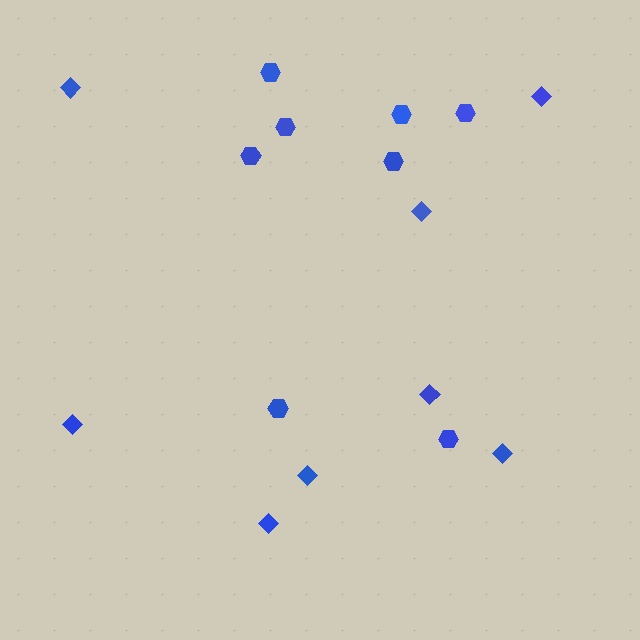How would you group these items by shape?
There are 2 groups: one group of hexagons (8) and one group of diamonds (8).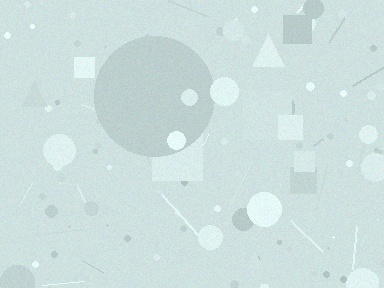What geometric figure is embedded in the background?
A circle is embedded in the background.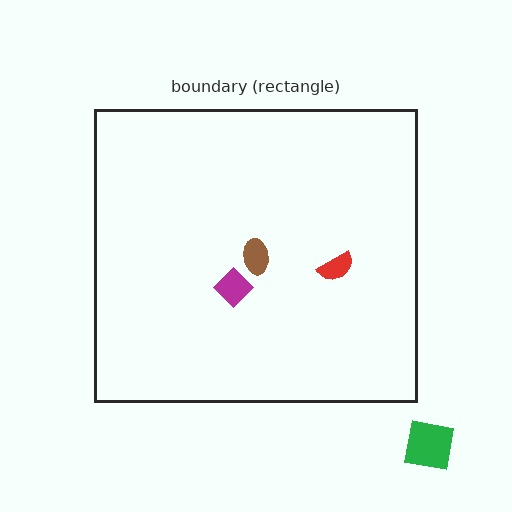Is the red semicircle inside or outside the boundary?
Inside.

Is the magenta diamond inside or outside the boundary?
Inside.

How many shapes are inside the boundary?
3 inside, 1 outside.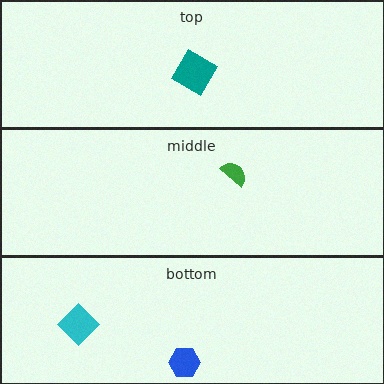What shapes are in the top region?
The teal square.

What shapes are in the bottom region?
The blue hexagon, the cyan diamond.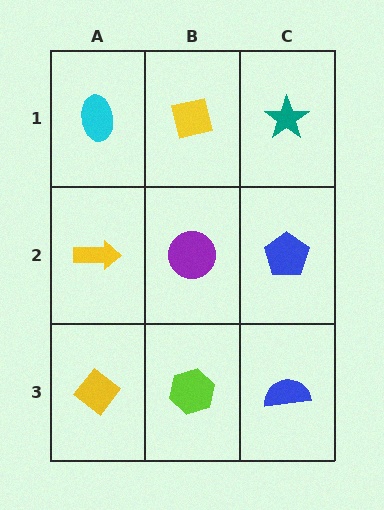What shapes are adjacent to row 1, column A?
A yellow arrow (row 2, column A), a yellow square (row 1, column B).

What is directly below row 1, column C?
A blue pentagon.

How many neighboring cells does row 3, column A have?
2.